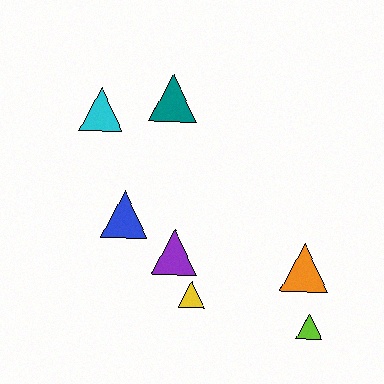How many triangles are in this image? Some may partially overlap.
There are 7 triangles.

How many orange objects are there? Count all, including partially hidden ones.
There is 1 orange object.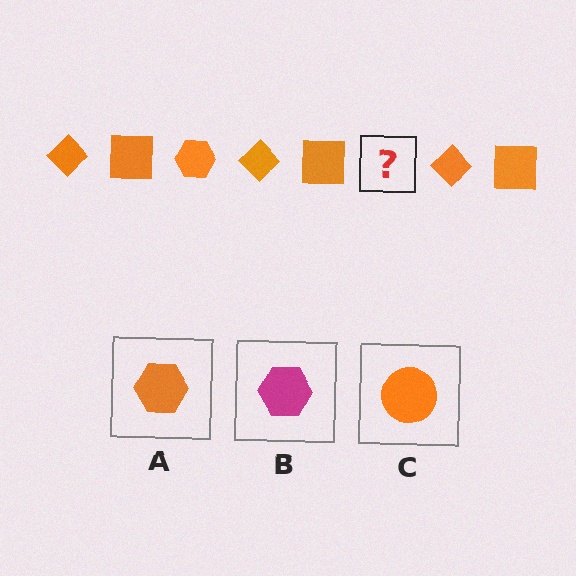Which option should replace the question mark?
Option A.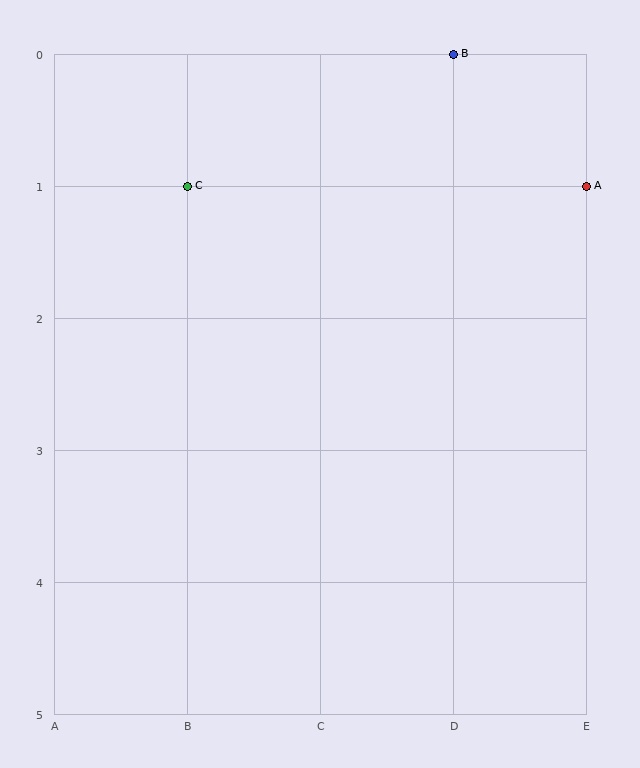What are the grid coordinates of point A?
Point A is at grid coordinates (E, 1).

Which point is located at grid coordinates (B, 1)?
Point C is at (B, 1).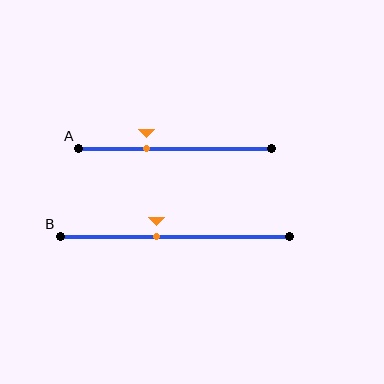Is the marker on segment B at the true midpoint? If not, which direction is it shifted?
No, the marker on segment B is shifted to the left by about 8% of the segment length.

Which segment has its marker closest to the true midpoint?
Segment B has its marker closest to the true midpoint.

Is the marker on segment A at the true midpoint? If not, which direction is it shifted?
No, the marker on segment A is shifted to the left by about 15% of the segment length.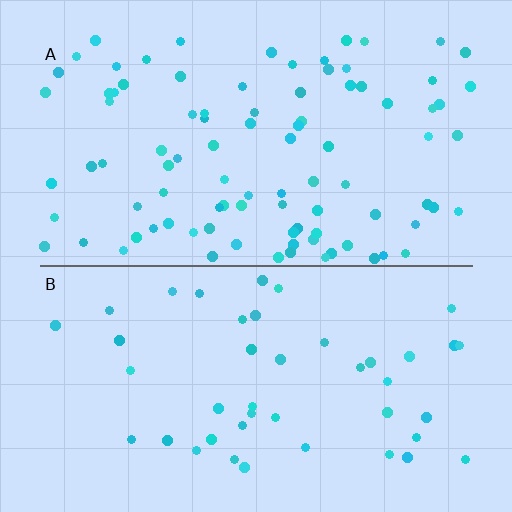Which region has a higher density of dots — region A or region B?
A (the top).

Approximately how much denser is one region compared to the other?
Approximately 2.1× — region A over region B.